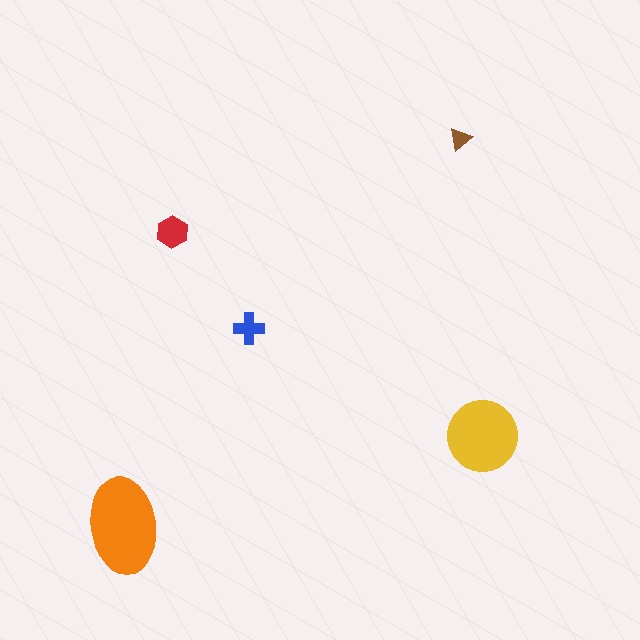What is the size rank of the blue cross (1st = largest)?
4th.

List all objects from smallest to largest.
The brown triangle, the blue cross, the red hexagon, the yellow circle, the orange ellipse.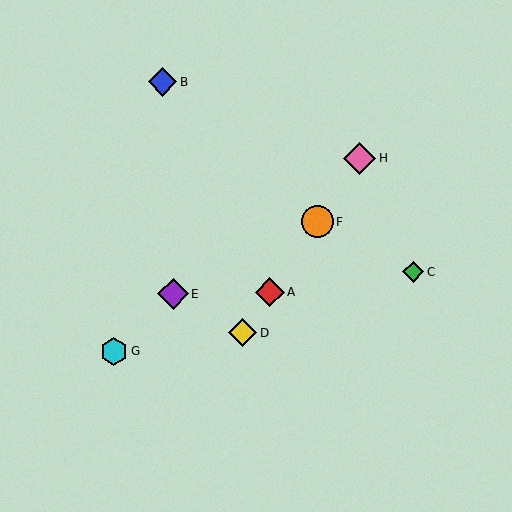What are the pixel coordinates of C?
Object C is at (413, 272).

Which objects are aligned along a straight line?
Objects A, D, F, H are aligned along a straight line.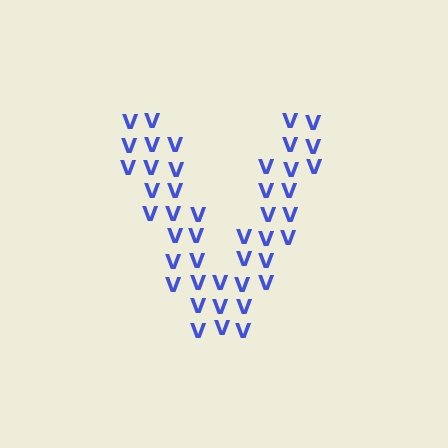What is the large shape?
The large shape is the letter V.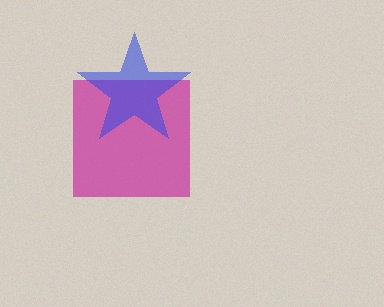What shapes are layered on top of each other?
The layered shapes are: a magenta square, a blue star.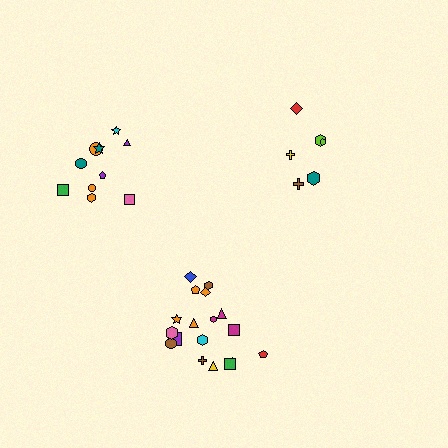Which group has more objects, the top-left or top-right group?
The top-left group.